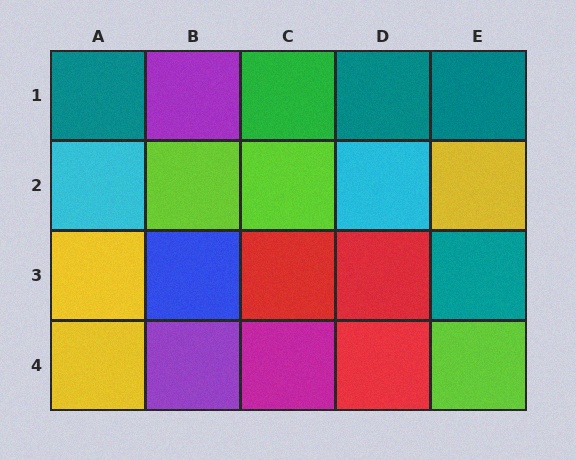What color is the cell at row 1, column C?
Green.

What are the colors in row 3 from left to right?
Yellow, blue, red, red, teal.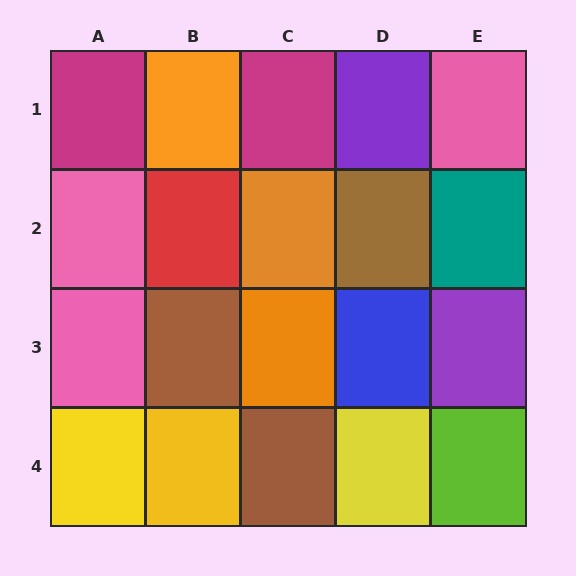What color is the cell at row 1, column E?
Pink.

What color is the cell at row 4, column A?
Yellow.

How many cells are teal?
1 cell is teal.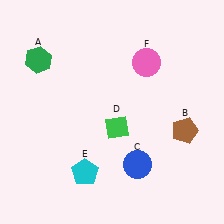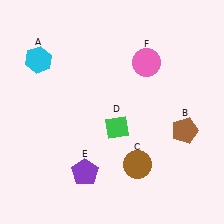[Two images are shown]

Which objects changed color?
A changed from green to cyan. C changed from blue to brown. E changed from cyan to purple.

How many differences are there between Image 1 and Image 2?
There are 3 differences between the two images.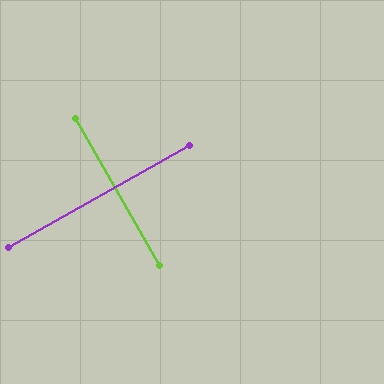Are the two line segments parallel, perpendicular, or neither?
Perpendicular — they meet at approximately 90°.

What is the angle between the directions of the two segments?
Approximately 90 degrees.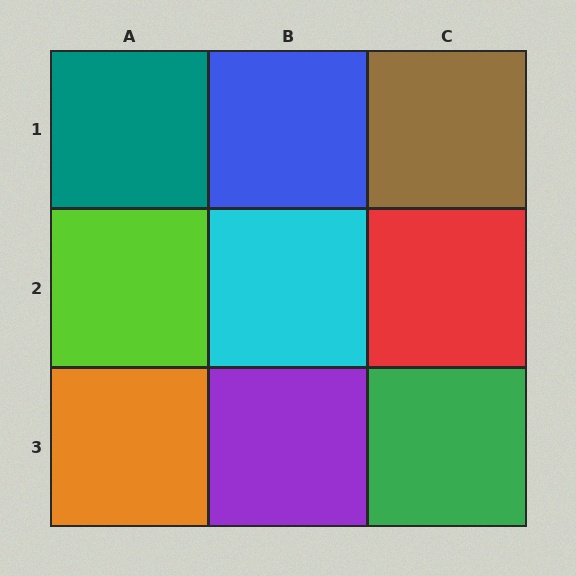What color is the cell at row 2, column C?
Red.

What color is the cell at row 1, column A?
Teal.